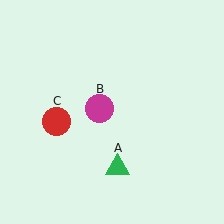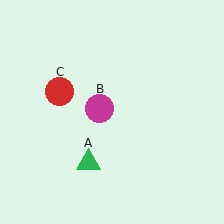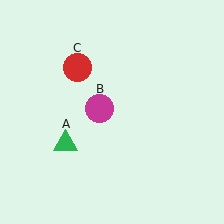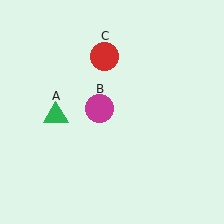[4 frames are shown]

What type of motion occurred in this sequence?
The green triangle (object A), red circle (object C) rotated clockwise around the center of the scene.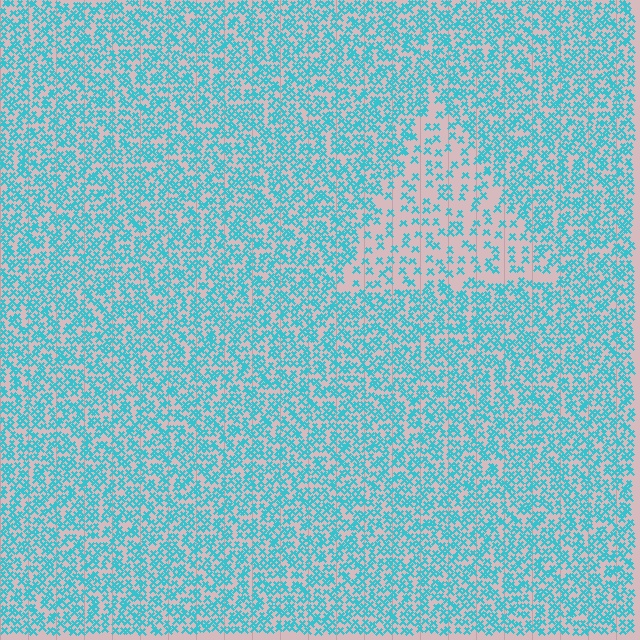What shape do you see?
I see a triangle.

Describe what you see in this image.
The image contains small cyan elements arranged at two different densities. A triangle-shaped region is visible where the elements are less densely packed than the surrounding area.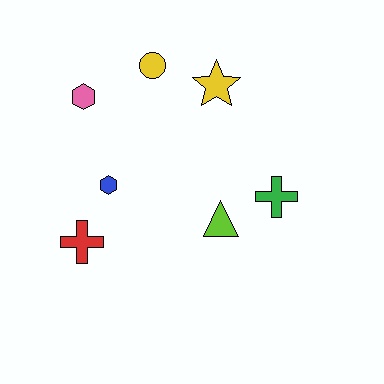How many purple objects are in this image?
There are no purple objects.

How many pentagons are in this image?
There are no pentagons.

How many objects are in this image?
There are 7 objects.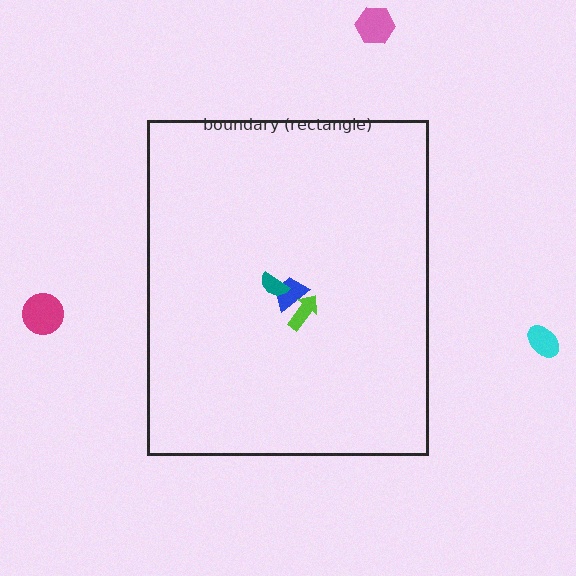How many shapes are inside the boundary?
3 inside, 3 outside.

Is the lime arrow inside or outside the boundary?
Inside.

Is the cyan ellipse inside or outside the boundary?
Outside.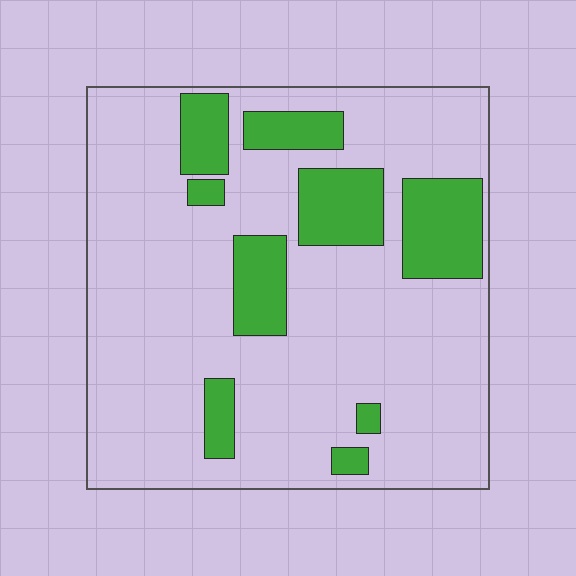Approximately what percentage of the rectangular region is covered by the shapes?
Approximately 20%.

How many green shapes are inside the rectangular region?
9.